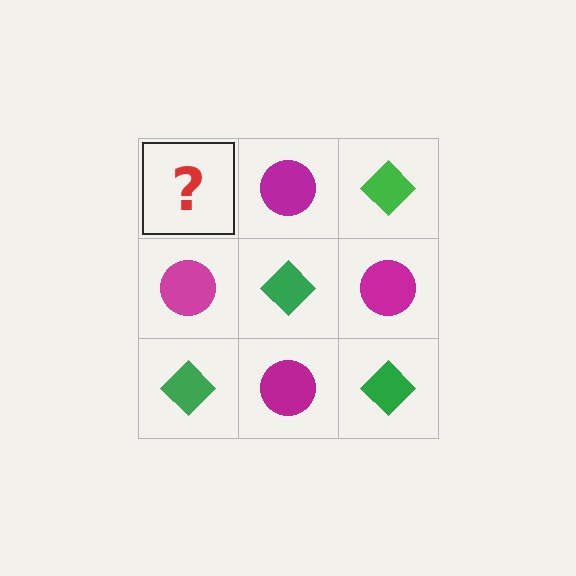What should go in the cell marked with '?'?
The missing cell should contain a green diamond.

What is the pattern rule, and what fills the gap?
The rule is that it alternates green diamond and magenta circle in a checkerboard pattern. The gap should be filled with a green diamond.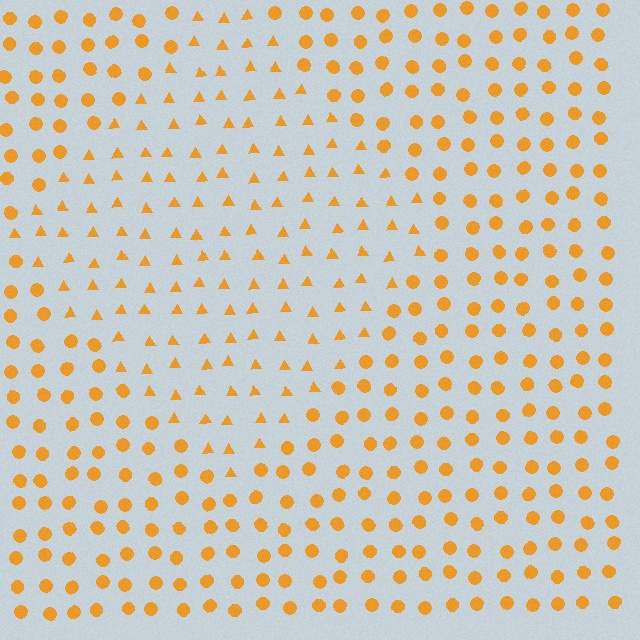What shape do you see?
I see a diamond.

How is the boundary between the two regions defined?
The boundary is defined by a change in element shape: triangles inside vs. circles outside. All elements share the same color and spacing.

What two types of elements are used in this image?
The image uses triangles inside the diamond region and circles outside it.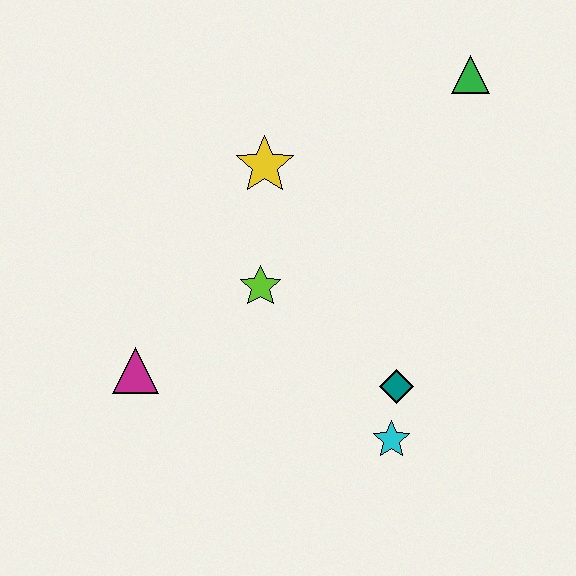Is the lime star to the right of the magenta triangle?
Yes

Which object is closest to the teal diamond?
The cyan star is closest to the teal diamond.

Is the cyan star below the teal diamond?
Yes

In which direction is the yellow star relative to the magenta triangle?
The yellow star is above the magenta triangle.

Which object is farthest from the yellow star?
The cyan star is farthest from the yellow star.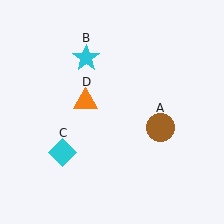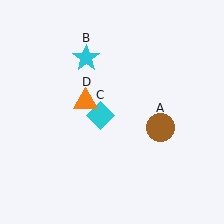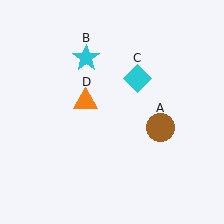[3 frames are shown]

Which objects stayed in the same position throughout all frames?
Brown circle (object A) and cyan star (object B) and orange triangle (object D) remained stationary.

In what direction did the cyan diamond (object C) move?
The cyan diamond (object C) moved up and to the right.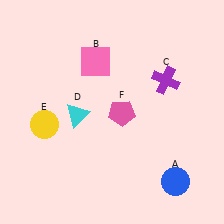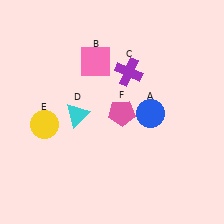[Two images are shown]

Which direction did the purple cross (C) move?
The purple cross (C) moved left.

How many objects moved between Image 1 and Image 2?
2 objects moved between the two images.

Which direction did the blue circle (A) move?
The blue circle (A) moved up.